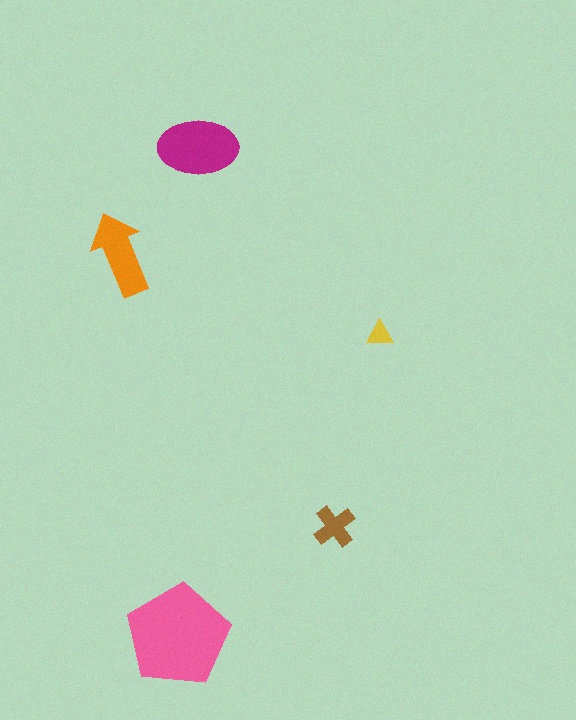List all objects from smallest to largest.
The yellow triangle, the brown cross, the orange arrow, the magenta ellipse, the pink pentagon.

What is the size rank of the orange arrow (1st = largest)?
3rd.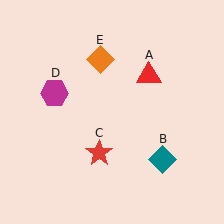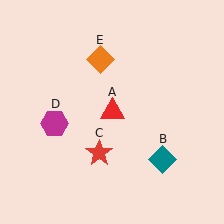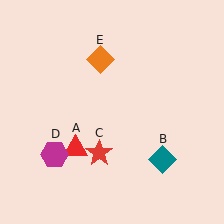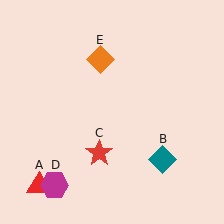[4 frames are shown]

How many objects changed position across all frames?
2 objects changed position: red triangle (object A), magenta hexagon (object D).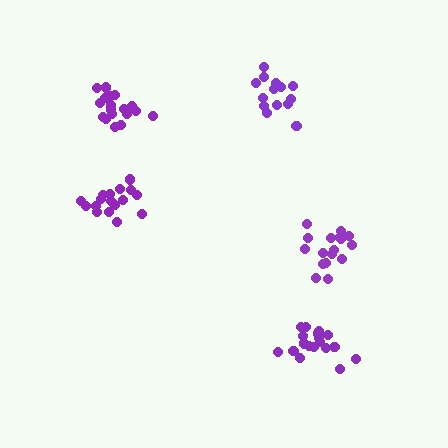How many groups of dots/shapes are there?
There are 5 groups.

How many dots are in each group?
Group 1: 17 dots, Group 2: 18 dots, Group 3: 17 dots, Group 4: 14 dots, Group 5: 18 dots (84 total).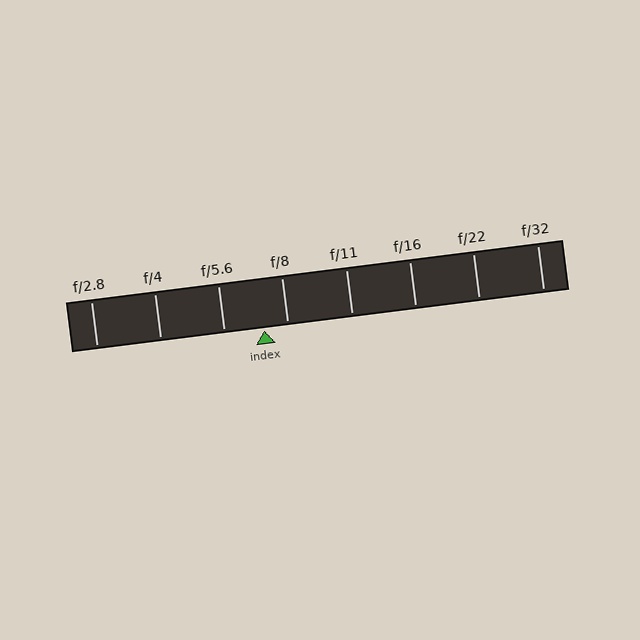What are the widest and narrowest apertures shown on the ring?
The widest aperture shown is f/2.8 and the narrowest is f/32.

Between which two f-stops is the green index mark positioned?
The index mark is between f/5.6 and f/8.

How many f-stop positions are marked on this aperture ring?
There are 8 f-stop positions marked.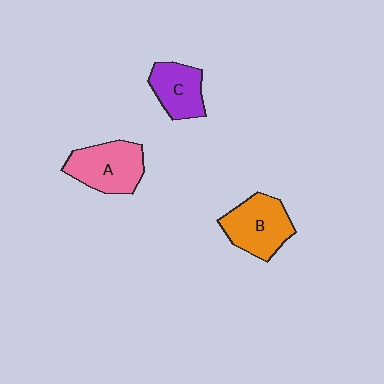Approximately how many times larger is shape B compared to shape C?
Approximately 1.3 times.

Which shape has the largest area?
Shape A (pink).